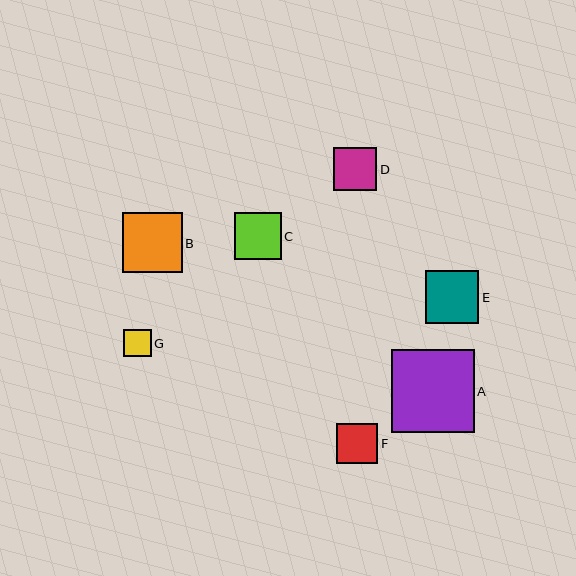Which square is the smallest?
Square G is the smallest with a size of approximately 27 pixels.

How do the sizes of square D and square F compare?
Square D and square F are approximately the same size.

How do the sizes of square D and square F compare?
Square D and square F are approximately the same size.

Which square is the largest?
Square A is the largest with a size of approximately 82 pixels.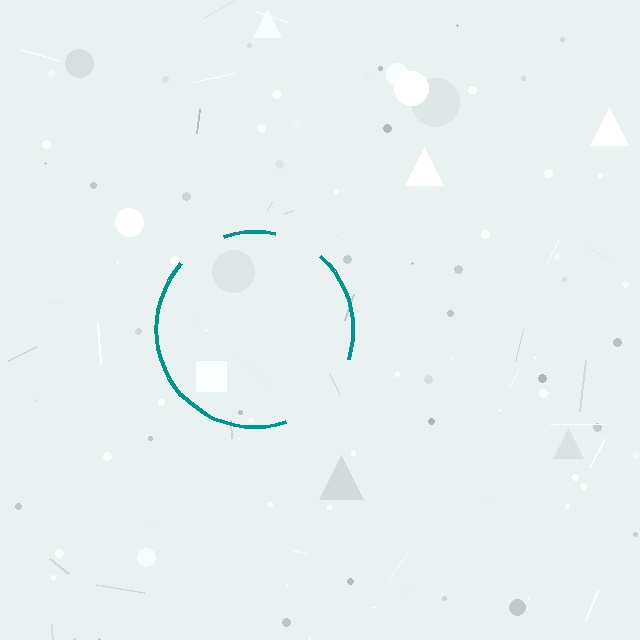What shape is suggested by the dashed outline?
The dashed outline suggests a circle.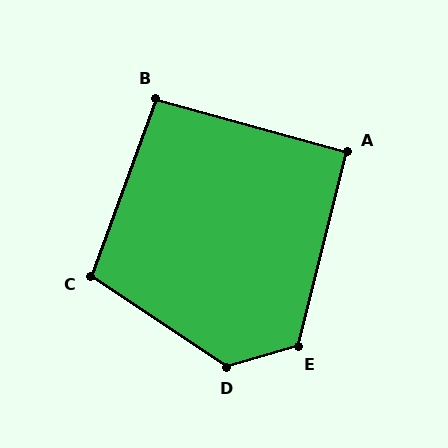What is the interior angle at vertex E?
Approximately 120 degrees (obtuse).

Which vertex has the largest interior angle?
D, at approximately 130 degrees.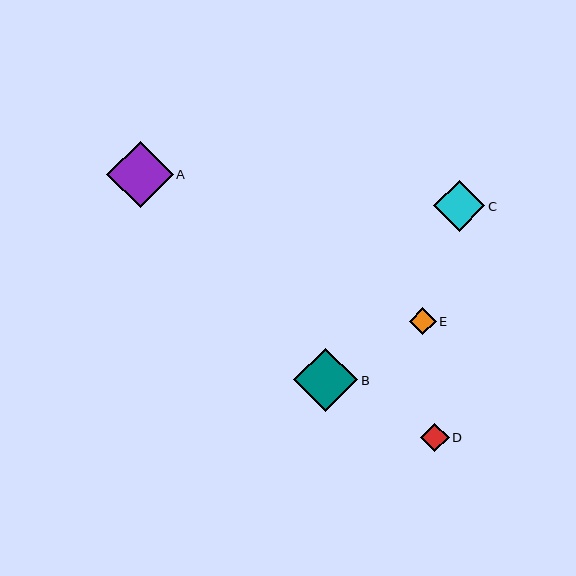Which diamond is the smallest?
Diamond E is the smallest with a size of approximately 27 pixels.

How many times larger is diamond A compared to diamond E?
Diamond A is approximately 2.5 times the size of diamond E.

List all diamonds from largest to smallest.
From largest to smallest: A, B, C, D, E.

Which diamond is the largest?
Diamond A is the largest with a size of approximately 66 pixels.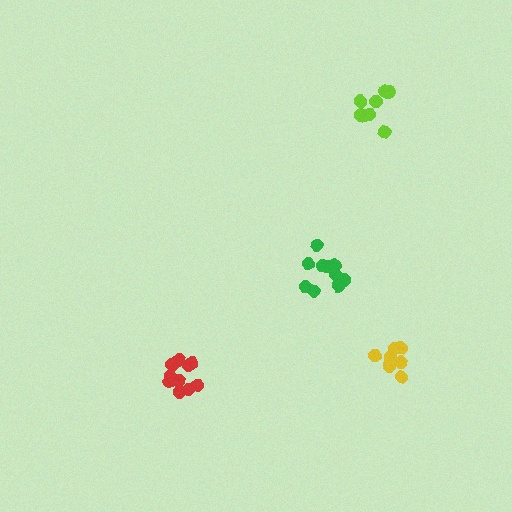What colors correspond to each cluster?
The clusters are colored: green, lime, red, yellow.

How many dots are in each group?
Group 1: 11 dots, Group 2: 8 dots, Group 3: 10 dots, Group 4: 8 dots (37 total).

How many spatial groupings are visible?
There are 4 spatial groupings.